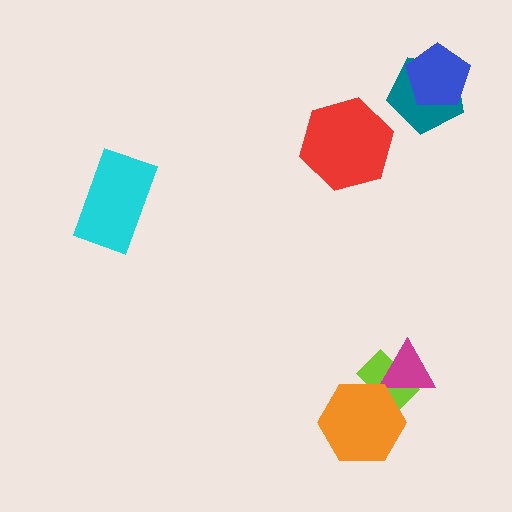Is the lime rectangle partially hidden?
Yes, it is partially covered by another shape.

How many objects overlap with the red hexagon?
0 objects overlap with the red hexagon.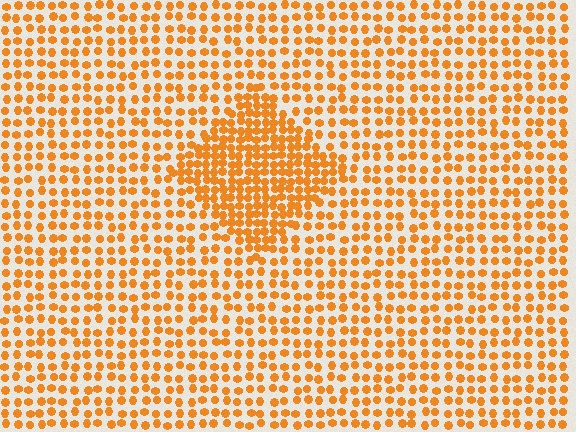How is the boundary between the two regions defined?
The boundary is defined by a change in element density (approximately 1.9x ratio). All elements are the same color, size, and shape.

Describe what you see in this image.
The image contains small orange elements arranged at two different densities. A diamond-shaped region is visible where the elements are more densely packed than the surrounding area.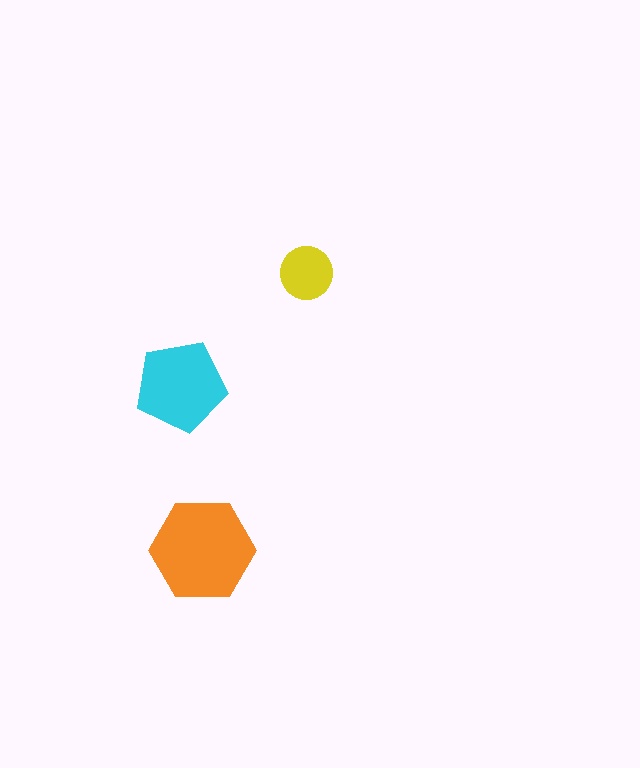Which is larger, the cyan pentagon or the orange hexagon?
The orange hexagon.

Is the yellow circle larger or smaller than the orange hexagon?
Smaller.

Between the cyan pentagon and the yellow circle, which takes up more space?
The cyan pentagon.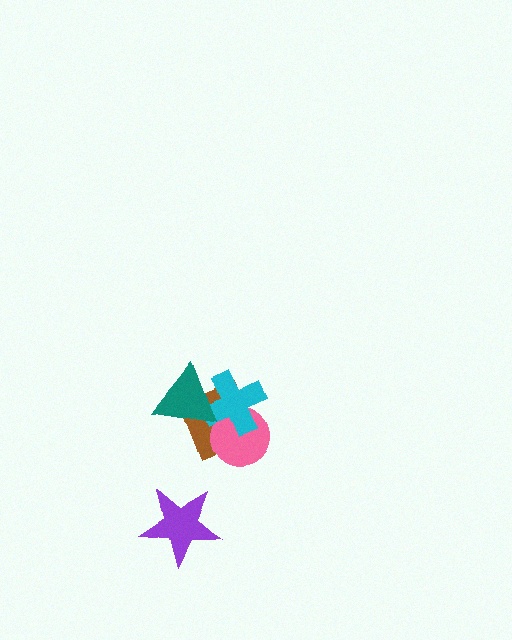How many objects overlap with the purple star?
0 objects overlap with the purple star.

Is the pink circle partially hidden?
Yes, it is partially covered by another shape.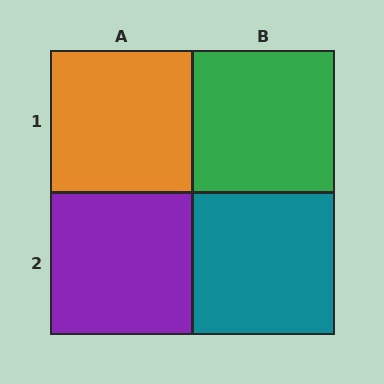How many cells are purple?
1 cell is purple.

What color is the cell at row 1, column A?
Orange.